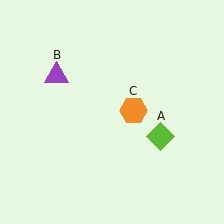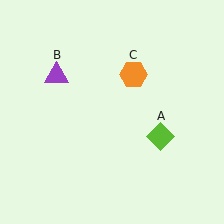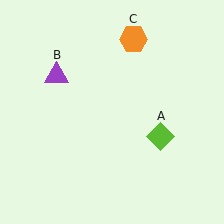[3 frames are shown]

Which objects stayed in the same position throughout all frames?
Lime diamond (object A) and purple triangle (object B) remained stationary.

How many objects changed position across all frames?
1 object changed position: orange hexagon (object C).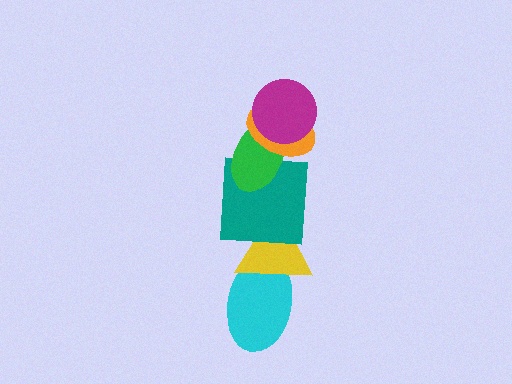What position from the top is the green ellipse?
The green ellipse is 3rd from the top.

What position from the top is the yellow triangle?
The yellow triangle is 5th from the top.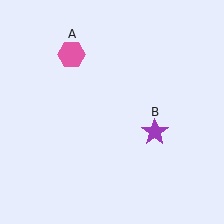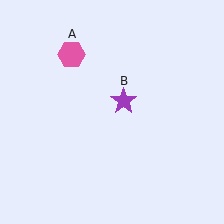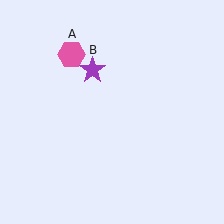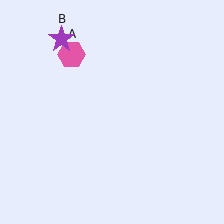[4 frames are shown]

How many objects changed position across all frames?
1 object changed position: purple star (object B).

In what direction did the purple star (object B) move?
The purple star (object B) moved up and to the left.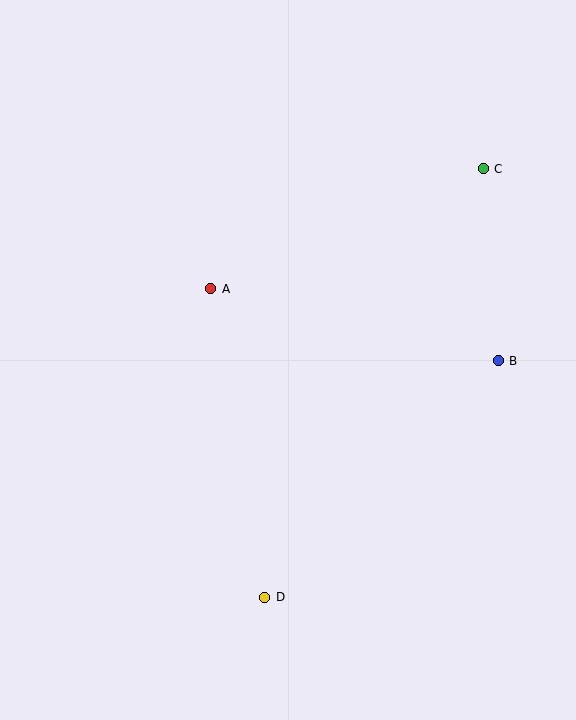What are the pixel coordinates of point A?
Point A is at (211, 289).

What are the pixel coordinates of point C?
Point C is at (483, 169).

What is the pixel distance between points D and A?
The distance between D and A is 313 pixels.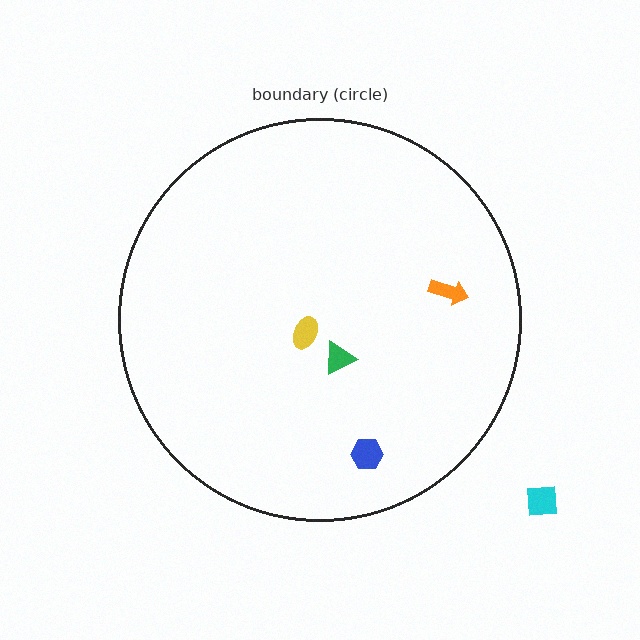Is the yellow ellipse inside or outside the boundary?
Inside.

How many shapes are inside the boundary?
4 inside, 1 outside.